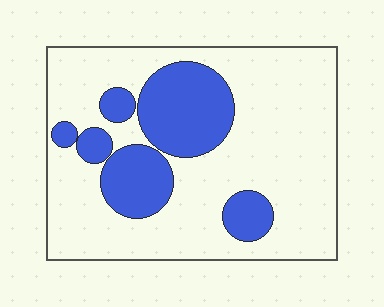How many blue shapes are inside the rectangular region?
6.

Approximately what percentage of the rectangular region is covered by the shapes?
Approximately 25%.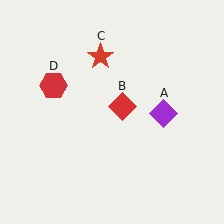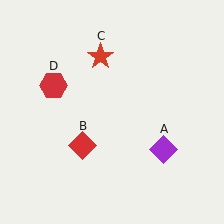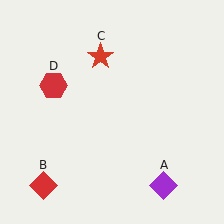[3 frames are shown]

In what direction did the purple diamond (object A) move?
The purple diamond (object A) moved down.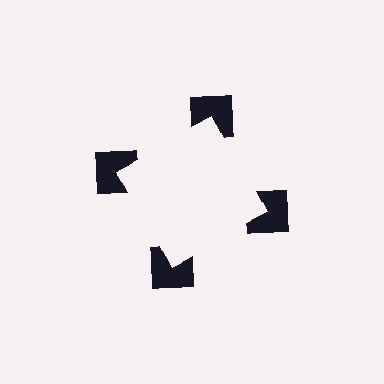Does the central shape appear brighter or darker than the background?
It typically appears slightly brighter than the background, even though no actual brightness change is drawn.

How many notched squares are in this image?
There are 4 — one at each vertex of the illusory square.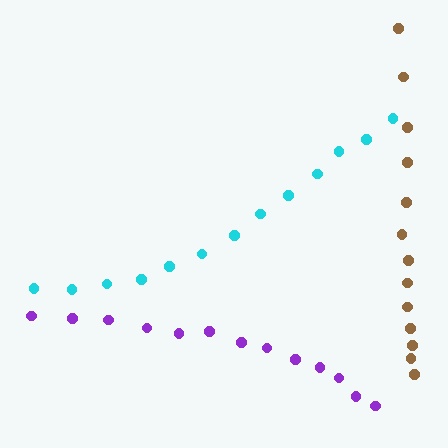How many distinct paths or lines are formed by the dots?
There are 3 distinct paths.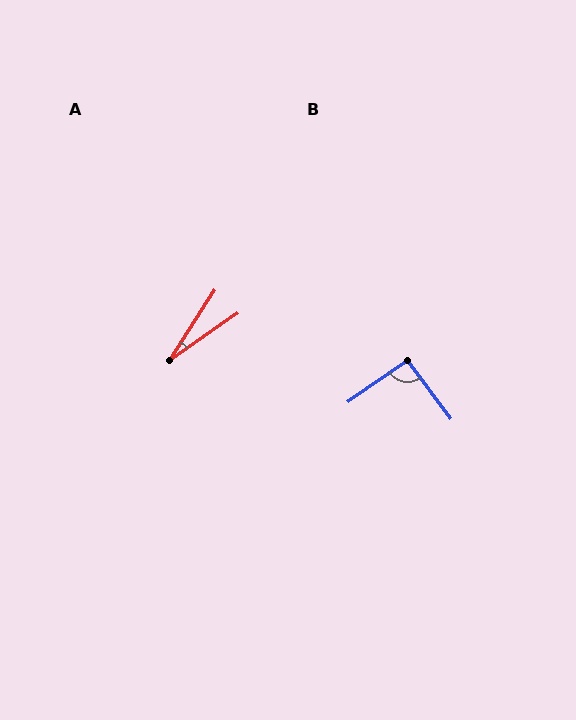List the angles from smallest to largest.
A (22°), B (91°).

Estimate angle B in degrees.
Approximately 91 degrees.